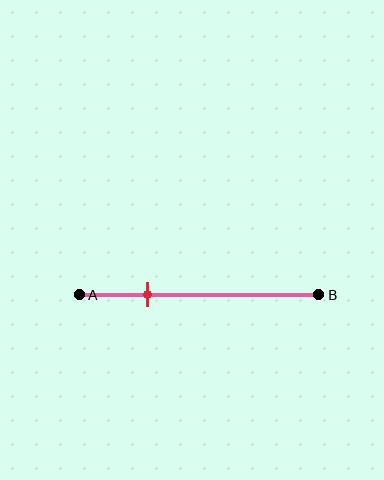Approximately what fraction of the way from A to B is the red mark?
The red mark is approximately 30% of the way from A to B.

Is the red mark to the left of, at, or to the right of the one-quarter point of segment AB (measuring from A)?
The red mark is to the right of the one-quarter point of segment AB.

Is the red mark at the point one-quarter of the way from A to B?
No, the mark is at about 30% from A, not at the 25% one-quarter point.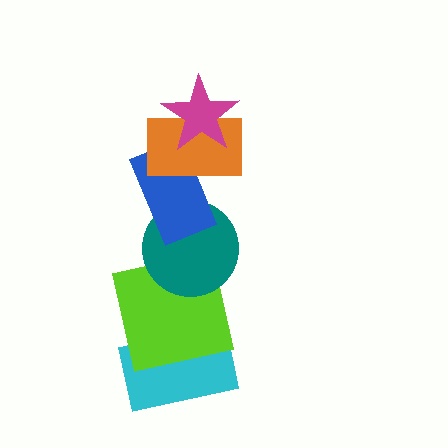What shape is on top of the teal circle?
The blue rectangle is on top of the teal circle.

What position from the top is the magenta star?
The magenta star is 1st from the top.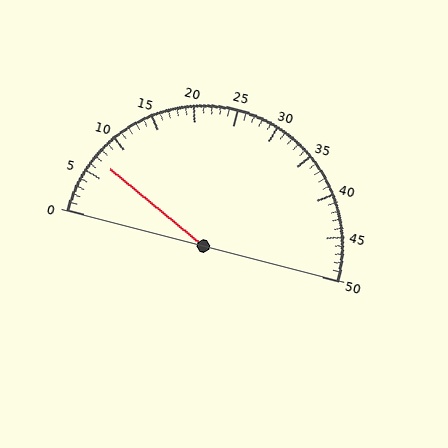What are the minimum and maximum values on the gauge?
The gauge ranges from 0 to 50.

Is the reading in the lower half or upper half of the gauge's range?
The reading is in the lower half of the range (0 to 50).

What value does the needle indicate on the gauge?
The needle indicates approximately 7.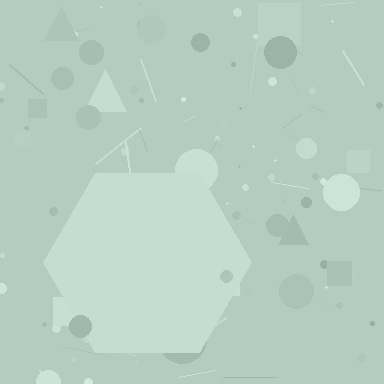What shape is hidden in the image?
A hexagon is hidden in the image.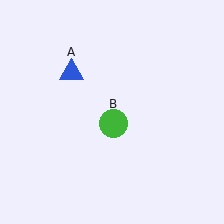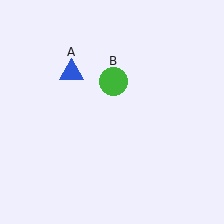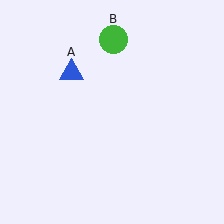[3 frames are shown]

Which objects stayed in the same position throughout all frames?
Blue triangle (object A) remained stationary.